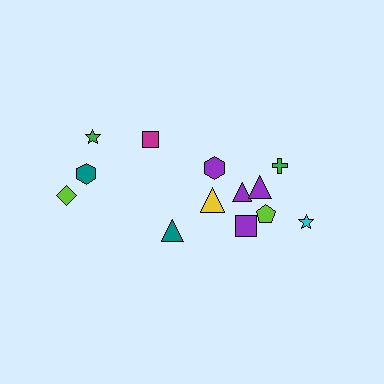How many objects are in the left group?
There are 5 objects.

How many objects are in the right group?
There are 8 objects.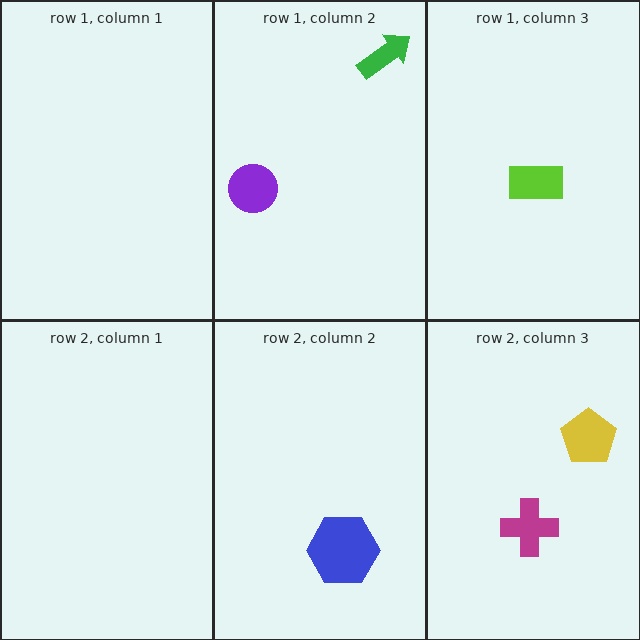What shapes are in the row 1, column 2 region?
The purple circle, the green arrow.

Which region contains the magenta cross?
The row 2, column 3 region.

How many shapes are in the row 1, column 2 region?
2.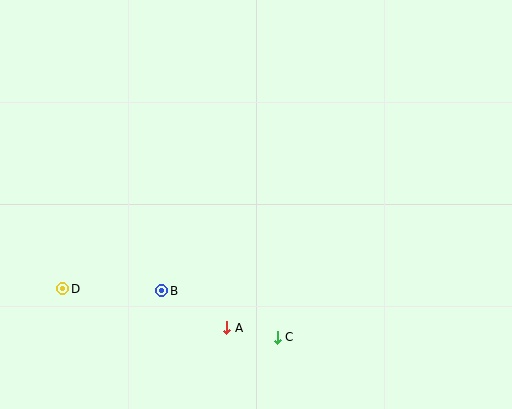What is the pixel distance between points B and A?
The distance between B and A is 75 pixels.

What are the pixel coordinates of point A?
Point A is at (227, 328).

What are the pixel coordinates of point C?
Point C is at (277, 337).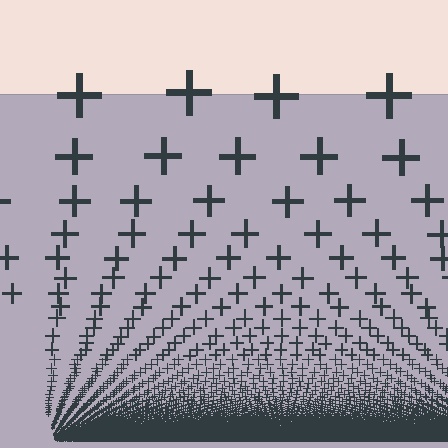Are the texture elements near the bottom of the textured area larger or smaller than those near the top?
Smaller. The gradient is inverted — elements near the bottom are smaller and denser.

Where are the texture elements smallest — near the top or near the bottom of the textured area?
Near the bottom.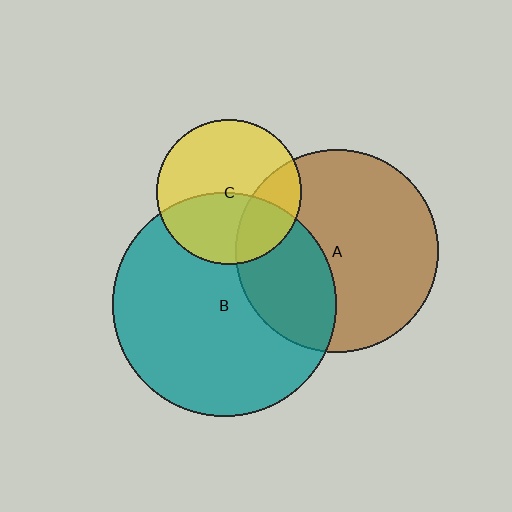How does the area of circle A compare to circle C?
Approximately 1.9 times.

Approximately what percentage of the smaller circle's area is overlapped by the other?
Approximately 25%.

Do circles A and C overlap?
Yes.